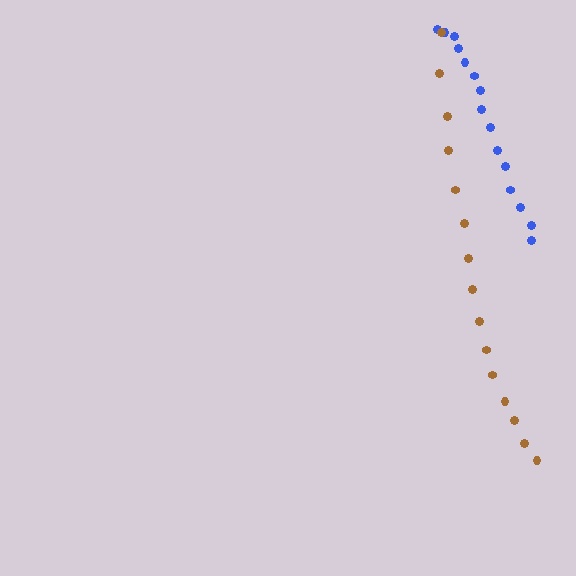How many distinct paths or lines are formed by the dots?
There are 2 distinct paths.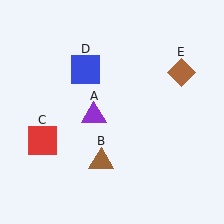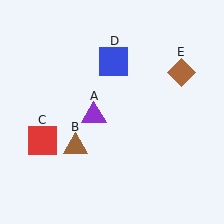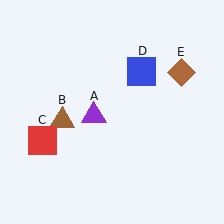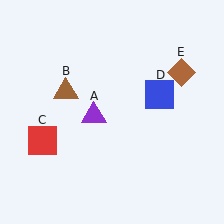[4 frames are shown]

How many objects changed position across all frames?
2 objects changed position: brown triangle (object B), blue square (object D).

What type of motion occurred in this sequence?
The brown triangle (object B), blue square (object D) rotated clockwise around the center of the scene.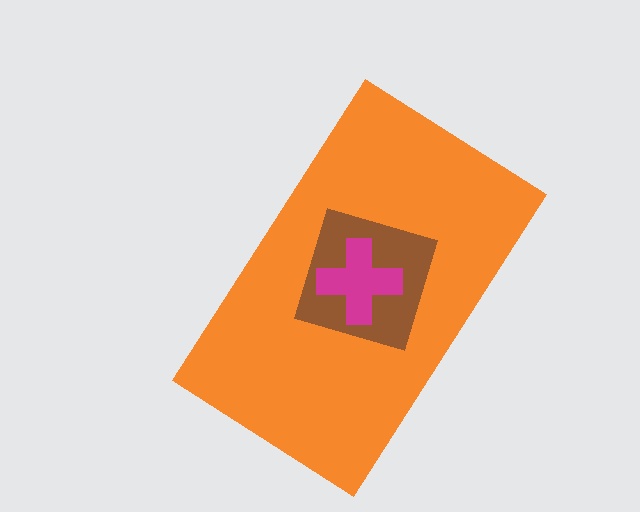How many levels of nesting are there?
3.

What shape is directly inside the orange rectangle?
The brown square.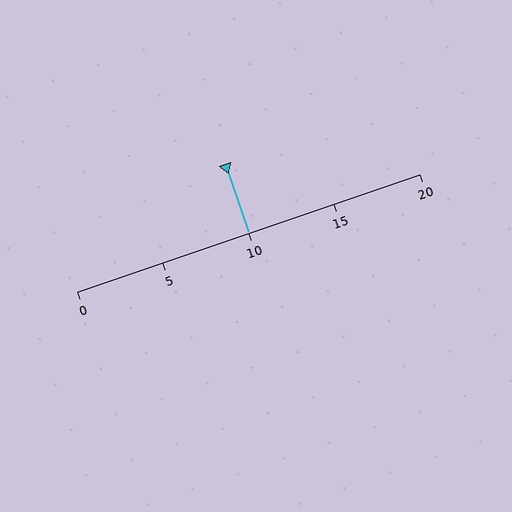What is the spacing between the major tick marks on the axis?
The major ticks are spaced 5 apart.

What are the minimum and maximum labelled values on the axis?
The axis runs from 0 to 20.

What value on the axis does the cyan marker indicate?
The marker indicates approximately 10.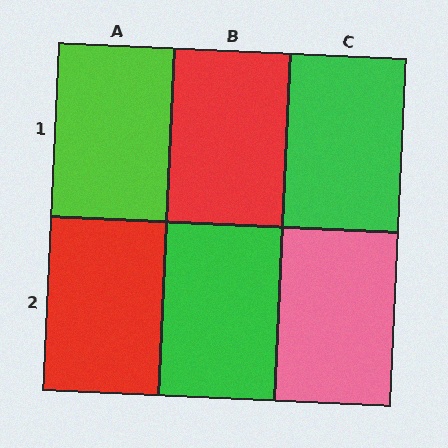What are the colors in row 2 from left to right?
Red, green, pink.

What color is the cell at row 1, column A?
Lime.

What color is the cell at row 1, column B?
Red.